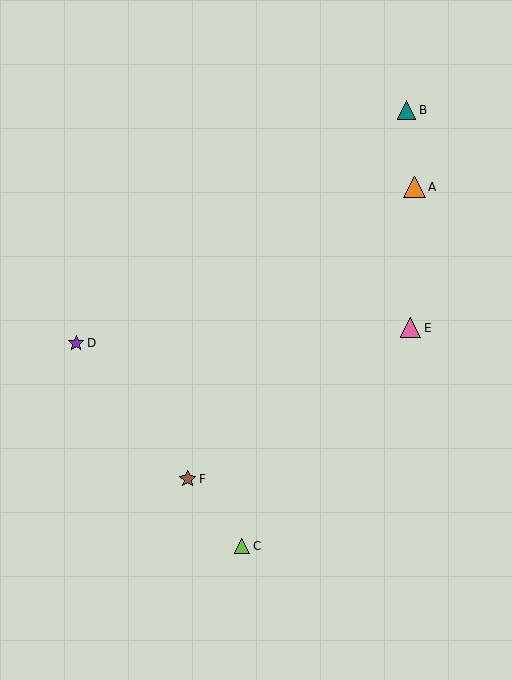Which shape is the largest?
The orange triangle (labeled A) is the largest.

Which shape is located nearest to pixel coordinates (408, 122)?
The teal triangle (labeled B) at (406, 110) is nearest to that location.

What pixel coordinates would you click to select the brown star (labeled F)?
Click at (188, 479) to select the brown star F.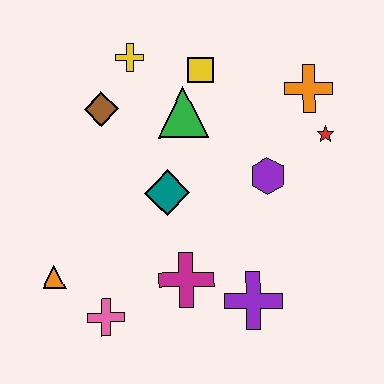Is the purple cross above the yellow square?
No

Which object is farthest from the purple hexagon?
The orange triangle is farthest from the purple hexagon.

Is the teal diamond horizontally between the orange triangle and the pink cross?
No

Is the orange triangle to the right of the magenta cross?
No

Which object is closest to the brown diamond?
The yellow cross is closest to the brown diamond.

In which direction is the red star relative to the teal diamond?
The red star is to the right of the teal diamond.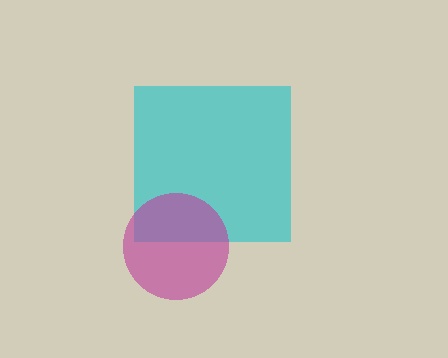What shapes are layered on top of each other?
The layered shapes are: a cyan square, a magenta circle.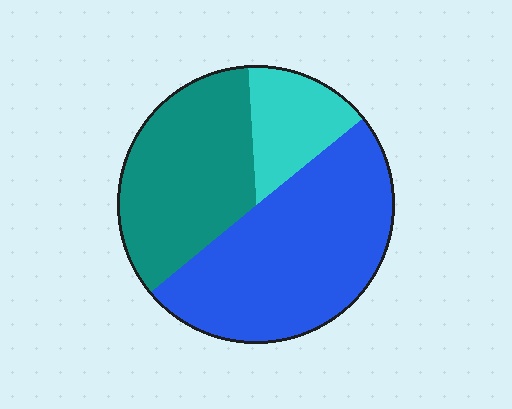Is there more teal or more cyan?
Teal.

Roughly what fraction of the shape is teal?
Teal covers 35% of the shape.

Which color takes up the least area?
Cyan, at roughly 15%.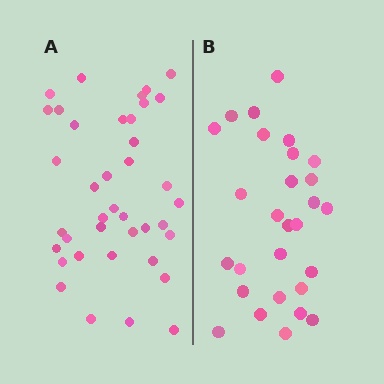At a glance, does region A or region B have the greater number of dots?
Region A (the left region) has more dots.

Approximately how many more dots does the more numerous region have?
Region A has roughly 12 or so more dots than region B.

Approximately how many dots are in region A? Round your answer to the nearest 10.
About 40 dots. (The exact count is 39, which rounds to 40.)